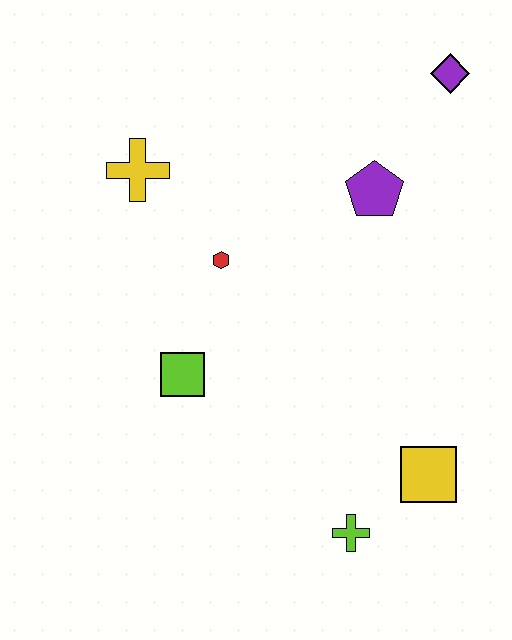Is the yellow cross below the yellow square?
No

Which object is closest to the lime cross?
The yellow square is closest to the lime cross.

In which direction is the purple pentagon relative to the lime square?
The purple pentagon is to the right of the lime square.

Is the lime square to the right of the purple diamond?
No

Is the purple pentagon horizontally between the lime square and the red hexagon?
No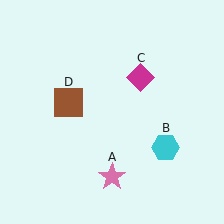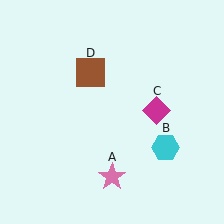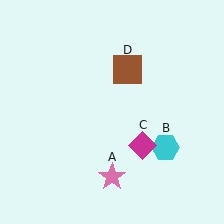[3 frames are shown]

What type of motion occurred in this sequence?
The magenta diamond (object C), brown square (object D) rotated clockwise around the center of the scene.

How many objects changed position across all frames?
2 objects changed position: magenta diamond (object C), brown square (object D).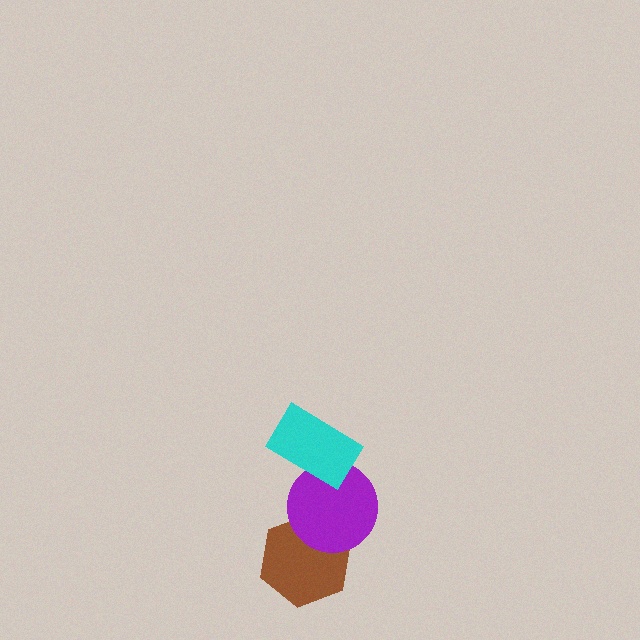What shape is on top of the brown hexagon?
The purple circle is on top of the brown hexagon.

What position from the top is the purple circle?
The purple circle is 2nd from the top.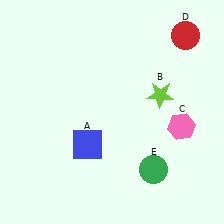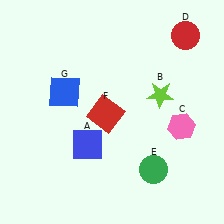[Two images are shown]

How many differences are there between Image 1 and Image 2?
There are 2 differences between the two images.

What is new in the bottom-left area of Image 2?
A red square (F) was added in the bottom-left area of Image 2.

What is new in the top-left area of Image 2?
A blue square (G) was added in the top-left area of Image 2.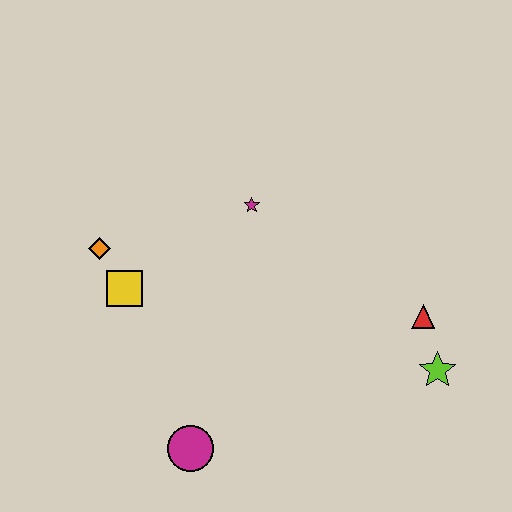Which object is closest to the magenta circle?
The yellow square is closest to the magenta circle.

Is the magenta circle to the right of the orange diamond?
Yes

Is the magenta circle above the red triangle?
No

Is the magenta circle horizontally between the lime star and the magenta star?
No